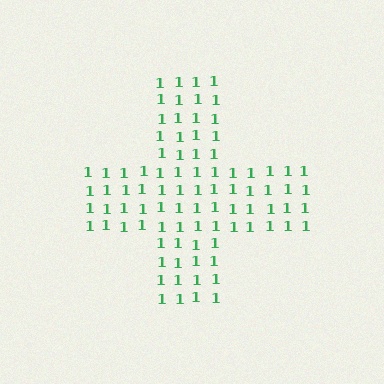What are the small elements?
The small elements are digit 1's.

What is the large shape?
The large shape is a cross.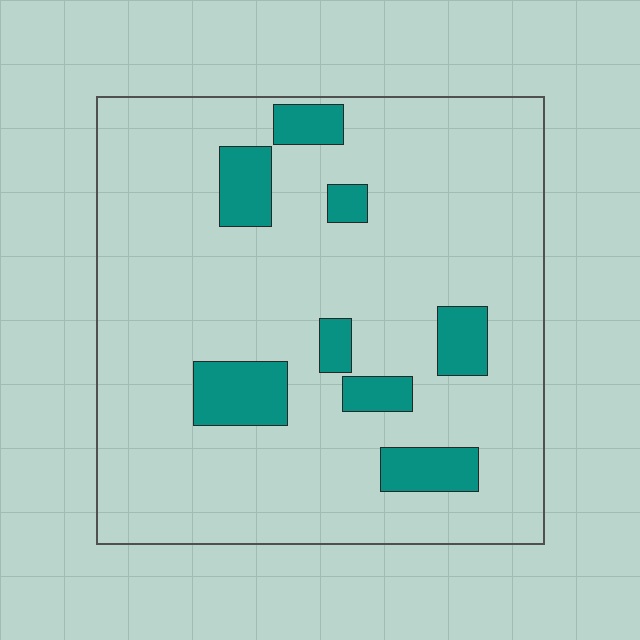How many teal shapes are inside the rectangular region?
8.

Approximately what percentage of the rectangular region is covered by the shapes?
Approximately 15%.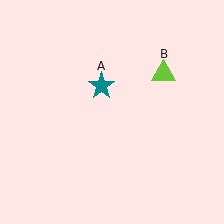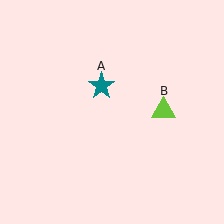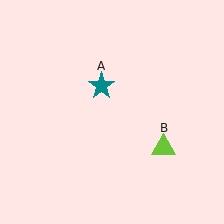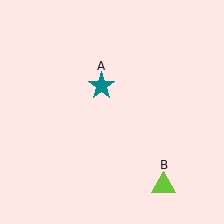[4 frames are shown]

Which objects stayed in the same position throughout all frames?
Teal star (object A) remained stationary.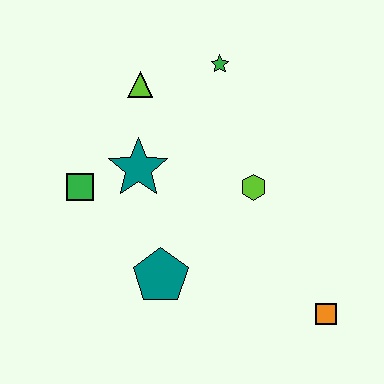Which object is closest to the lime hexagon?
The teal star is closest to the lime hexagon.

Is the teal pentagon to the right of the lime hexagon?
No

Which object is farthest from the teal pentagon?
The green star is farthest from the teal pentagon.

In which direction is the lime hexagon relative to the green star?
The lime hexagon is below the green star.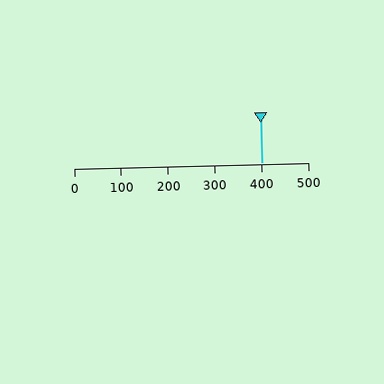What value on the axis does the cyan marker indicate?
The marker indicates approximately 400.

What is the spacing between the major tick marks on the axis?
The major ticks are spaced 100 apart.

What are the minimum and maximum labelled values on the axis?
The axis runs from 0 to 500.